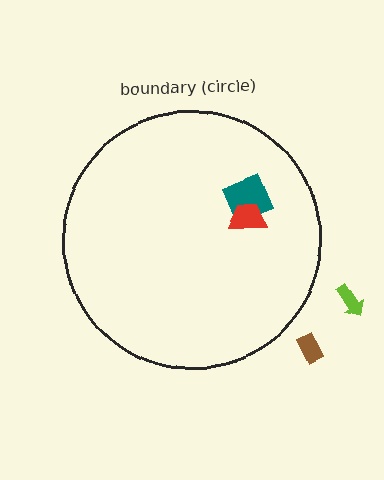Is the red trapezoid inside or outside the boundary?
Inside.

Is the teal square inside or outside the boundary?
Inside.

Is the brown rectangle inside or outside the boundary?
Outside.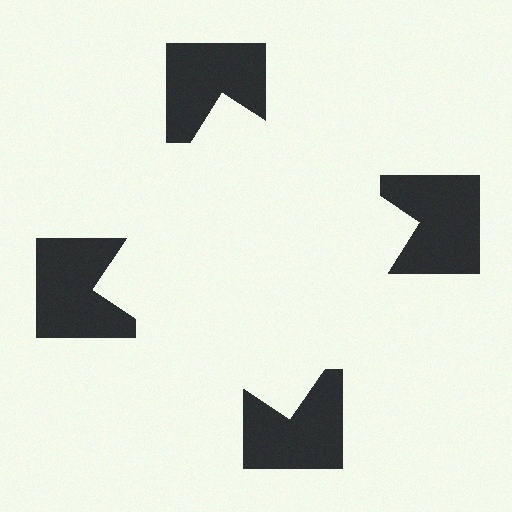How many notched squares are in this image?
There are 4 — one at each vertex of the illusory square.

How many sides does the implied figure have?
4 sides.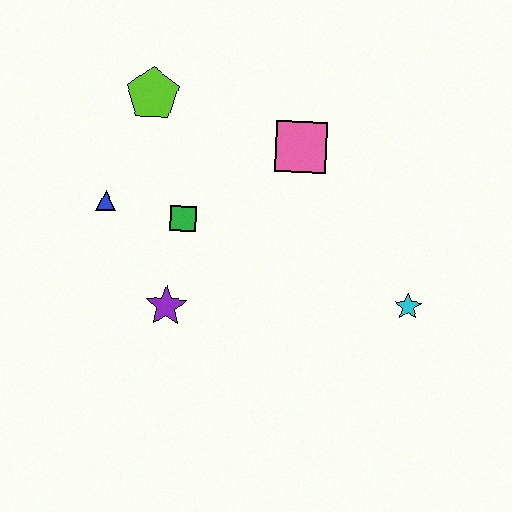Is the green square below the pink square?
Yes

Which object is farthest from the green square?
The cyan star is farthest from the green square.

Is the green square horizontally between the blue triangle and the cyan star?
Yes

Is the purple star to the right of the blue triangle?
Yes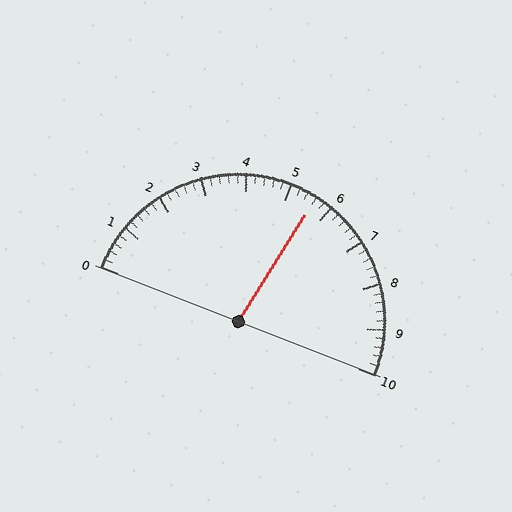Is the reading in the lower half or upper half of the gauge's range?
The reading is in the upper half of the range (0 to 10).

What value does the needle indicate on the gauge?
The needle indicates approximately 5.6.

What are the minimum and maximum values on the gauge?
The gauge ranges from 0 to 10.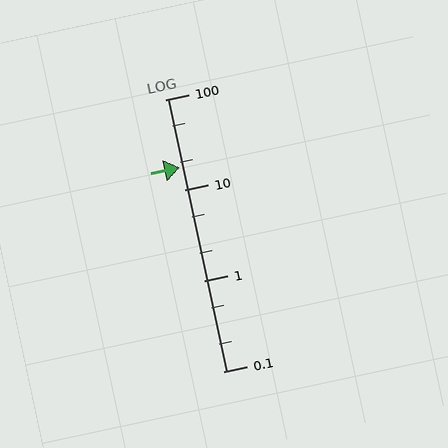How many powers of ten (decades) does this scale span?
The scale spans 3 decades, from 0.1 to 100.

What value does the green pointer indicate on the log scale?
The pointer indicates approximately 18.